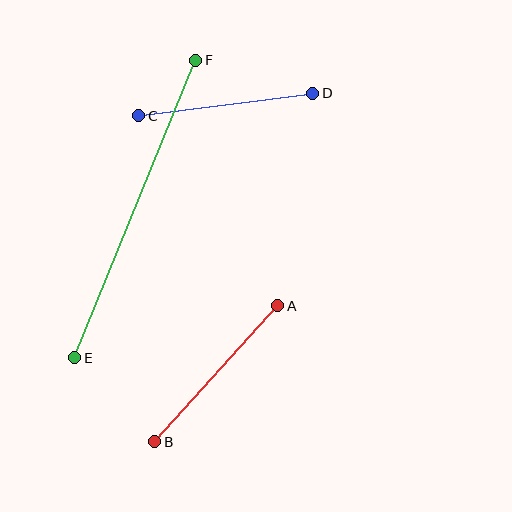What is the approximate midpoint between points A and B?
The midpoint is at approximately (216, 374) pixels.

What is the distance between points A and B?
The distance is approximately 183 pixels.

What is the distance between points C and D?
The distance is approximately 176 pixels.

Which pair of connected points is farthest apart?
Points E and F are farthest apart.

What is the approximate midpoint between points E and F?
The midpoint is at approximately (135, 209) pixels.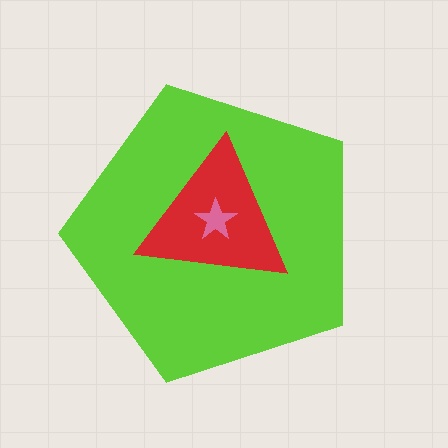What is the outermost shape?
The lime pentagon.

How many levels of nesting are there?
3.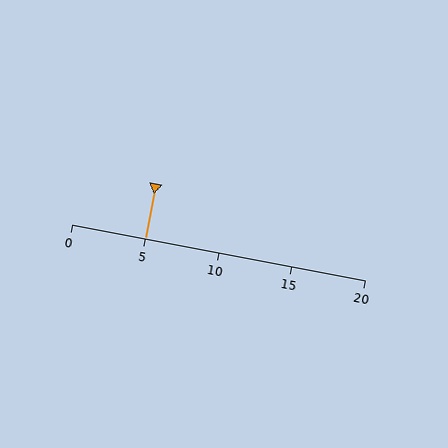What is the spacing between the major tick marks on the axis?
The major ticks are spaced 5 apart.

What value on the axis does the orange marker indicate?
The marker indicates approximately 5.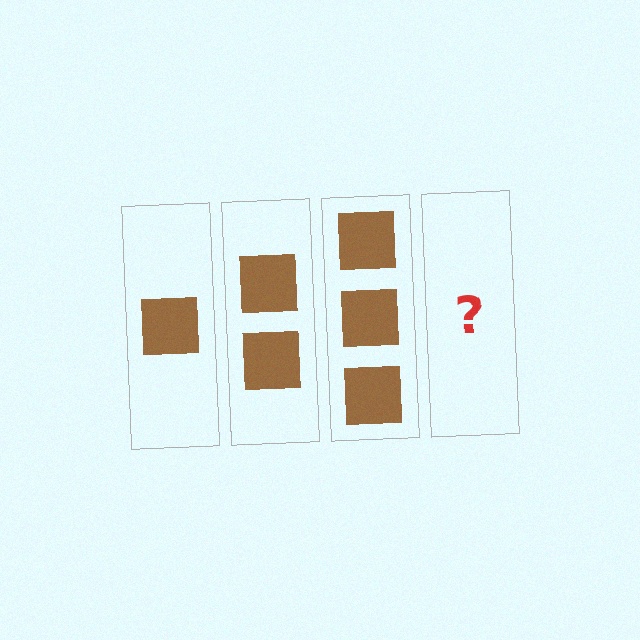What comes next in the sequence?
The next element should be 4 squares.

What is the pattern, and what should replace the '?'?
The pattern is that each step adds one more square. The '?' should be 4 squares.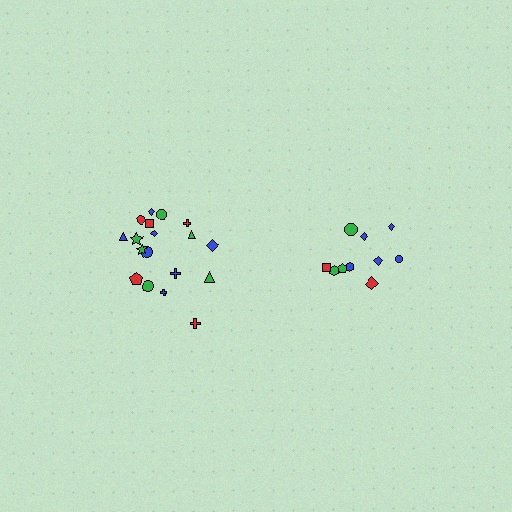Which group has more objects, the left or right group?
The left group.